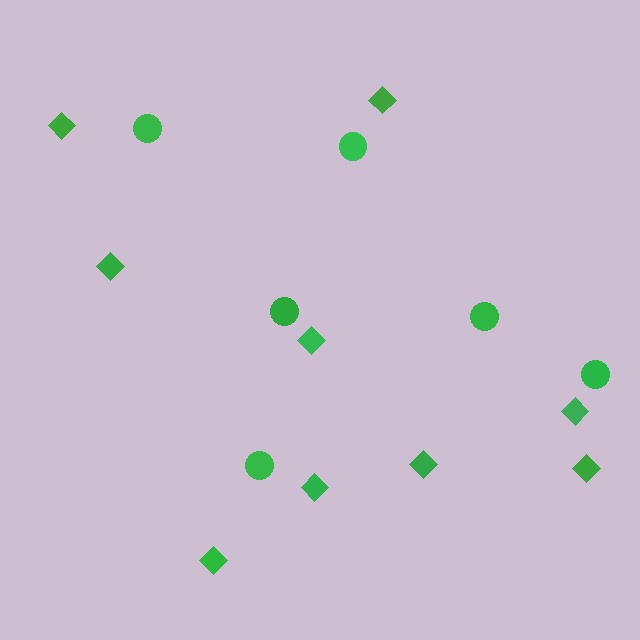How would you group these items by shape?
There are 2 groups: one group of diamonds (9) and one group of circles (6).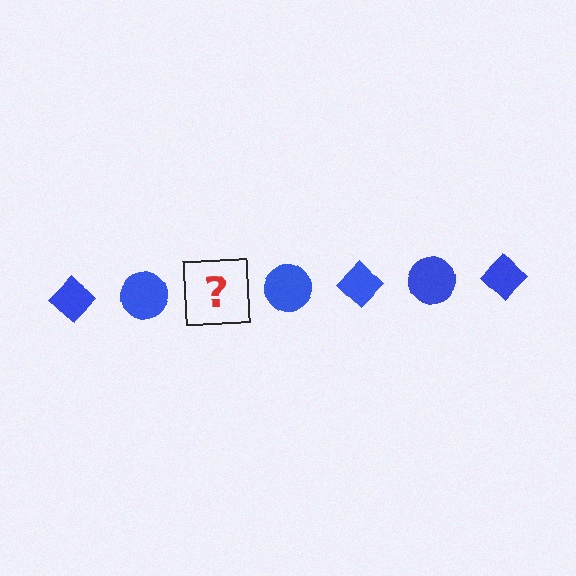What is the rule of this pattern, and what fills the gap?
The rule is that the pattern cycles through diamond, circle shapes in blue. The gap should be filled with a blue diamond.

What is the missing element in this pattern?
The missing element is a blue diamond.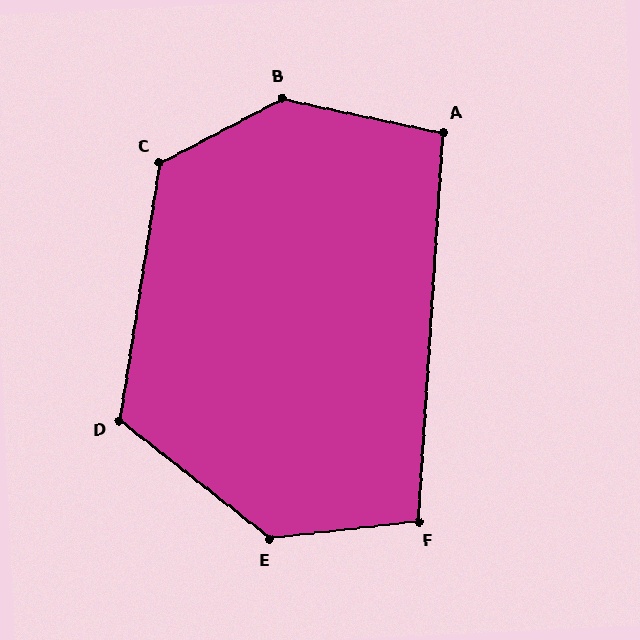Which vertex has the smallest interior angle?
A, at approximately 98 degrees.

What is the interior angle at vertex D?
Approximately 119 degrees (obtuse).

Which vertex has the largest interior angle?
B, at approximately 141 degrees.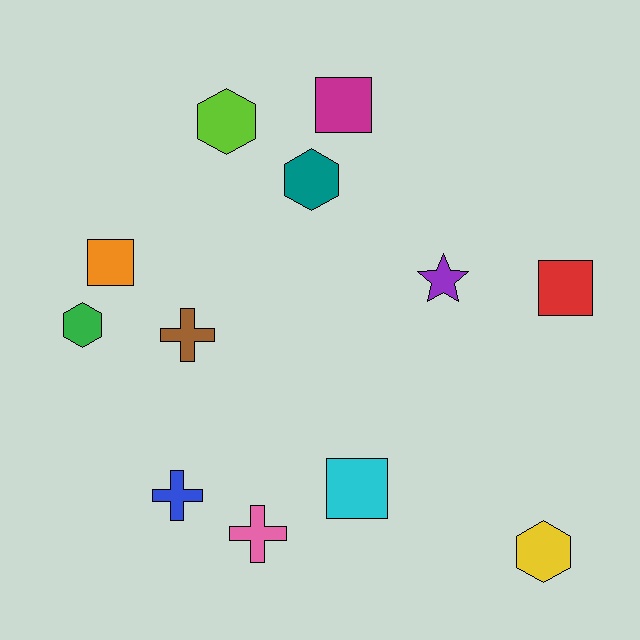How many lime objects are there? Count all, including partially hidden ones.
There is 1 lime object.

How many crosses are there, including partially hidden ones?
There are 3 crosses.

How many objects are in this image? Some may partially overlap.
There are 12 objects.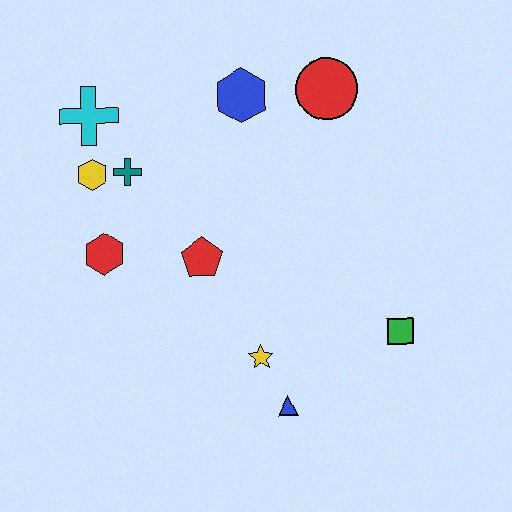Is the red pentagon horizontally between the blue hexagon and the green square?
No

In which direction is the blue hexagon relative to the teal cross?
The blue hexagon is to the right of the teal cross.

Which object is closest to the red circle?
The blue hexagon is closest to the red circle.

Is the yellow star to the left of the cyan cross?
No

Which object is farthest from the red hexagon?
The green square is farthest from the red hexagon.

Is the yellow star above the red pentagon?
No